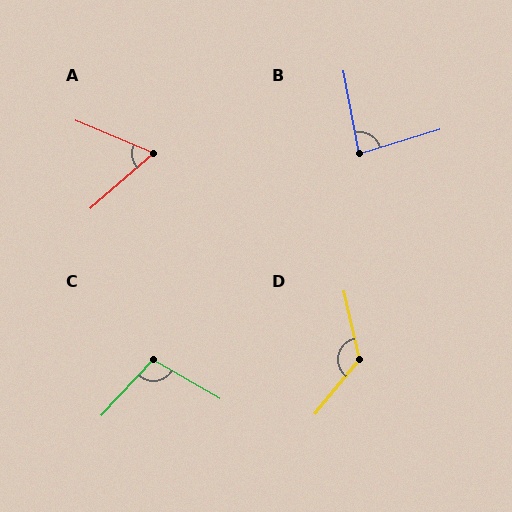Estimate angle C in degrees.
Approximately 103 degrees.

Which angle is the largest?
D, at approximately 128 degrees.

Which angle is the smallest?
A, at approximately 64 degrees.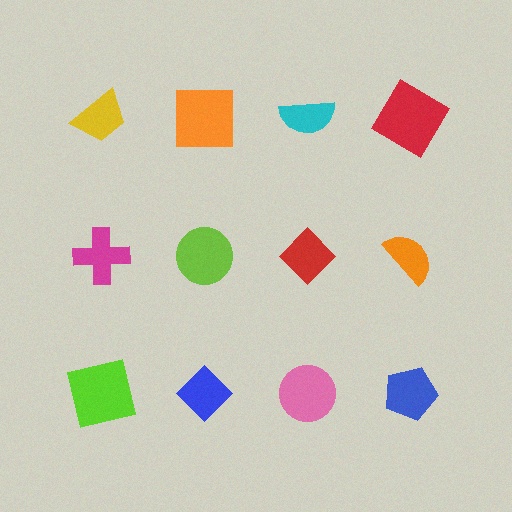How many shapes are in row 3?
4 shapes.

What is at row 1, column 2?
An orange square.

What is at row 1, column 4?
A red diamond.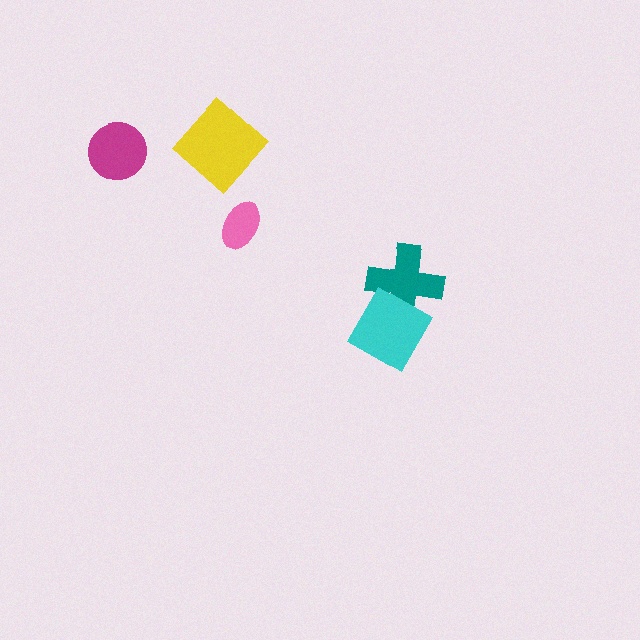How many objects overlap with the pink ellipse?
0 objects overlap with the pink ellipse.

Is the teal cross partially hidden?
Yes, it is partially covered by another shape.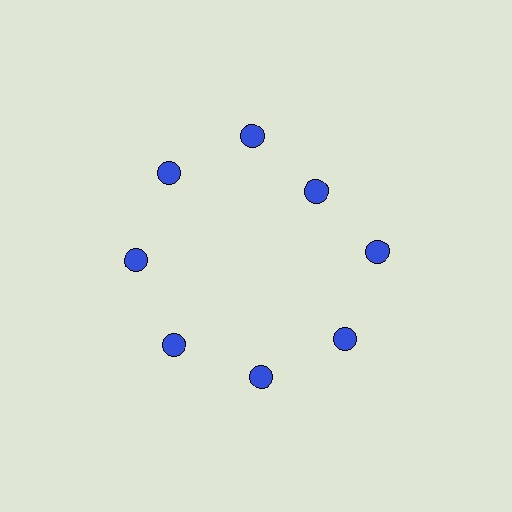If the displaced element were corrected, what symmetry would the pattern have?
It would have 8-fold rotational symmetry — the pattern would map onto itself every 45 degrees.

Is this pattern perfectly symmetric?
No. The 8 blue circles are arranged in a ring, but one element near the 2 o'clock position is pulled inward toward the center, breaking the 8-fold rotational symmetry.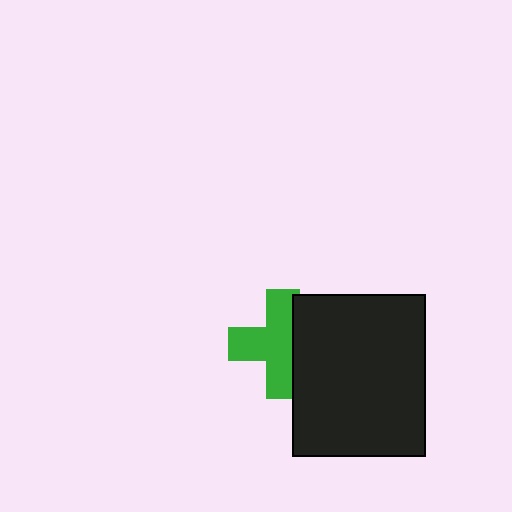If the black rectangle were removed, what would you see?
You would see the complete green cross.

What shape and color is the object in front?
The object in front is a black rectangle.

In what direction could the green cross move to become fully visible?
The green cross could move left. That would shift it out from behind the black rectangle entirely.